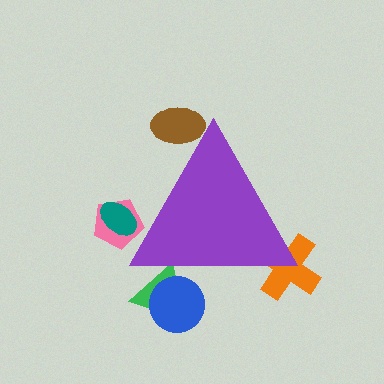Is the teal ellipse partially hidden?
Yes, the teal ellipse is partially hidden behind the purple triangle.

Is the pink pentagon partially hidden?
Yes, the pink pentagon is partially hidden behind the purple triangle.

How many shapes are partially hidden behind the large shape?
6 shapes are partially hidden.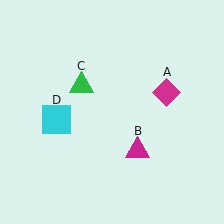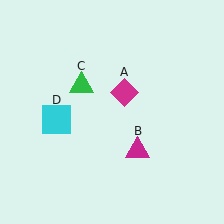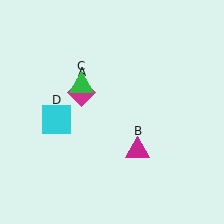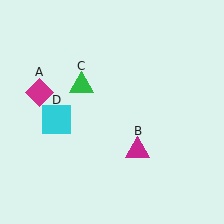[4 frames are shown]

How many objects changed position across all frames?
1 object changed position: magenta diamond (object A).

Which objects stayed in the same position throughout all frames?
Magenta triangle (object B) and green triangle (object C) and cyan square (object D) remained stationary.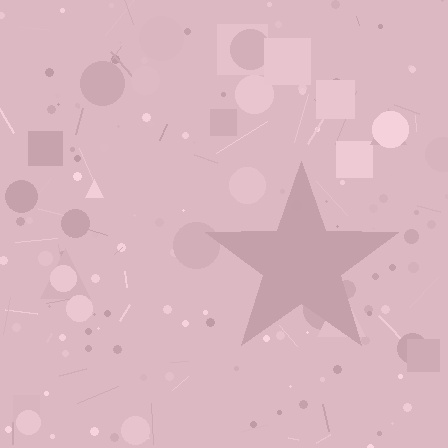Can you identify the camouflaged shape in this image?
The camouflaged shape is a star.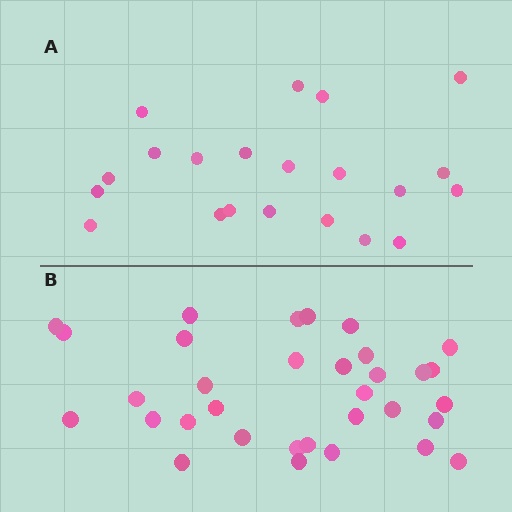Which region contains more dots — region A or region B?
Region B (the bottom region) has more dots.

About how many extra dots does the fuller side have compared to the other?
Region B has roughly 12 or so more dots than region A.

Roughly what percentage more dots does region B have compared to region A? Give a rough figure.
About 55% more.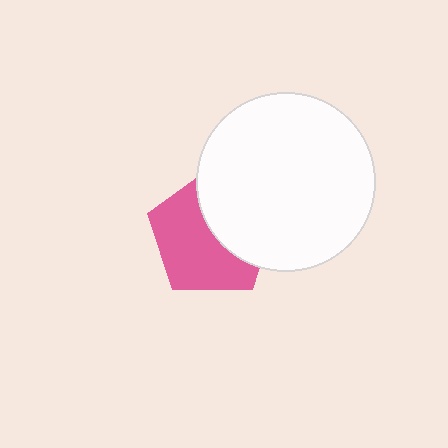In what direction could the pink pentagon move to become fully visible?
The pink pentagon could move left. That would shift it out from behind the white circle entirely.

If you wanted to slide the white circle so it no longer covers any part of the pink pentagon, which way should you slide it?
Slide it right — that is the most direct way to separate the two shapes.